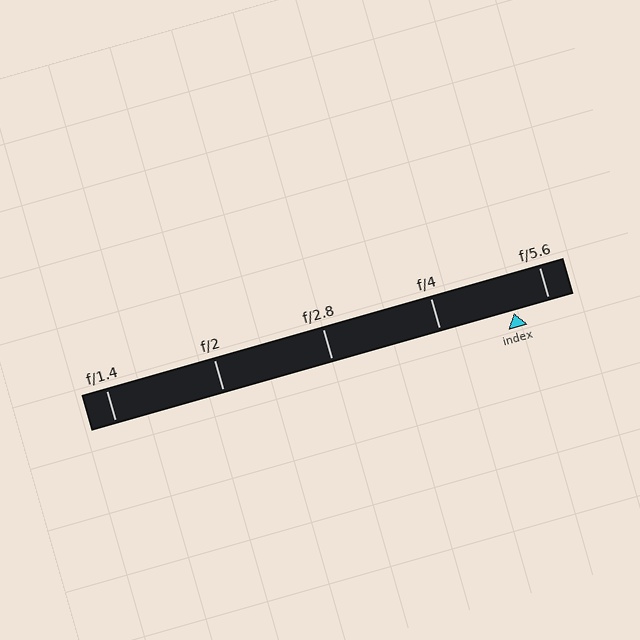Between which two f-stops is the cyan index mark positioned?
The index mark is between f/4 and f/5.6.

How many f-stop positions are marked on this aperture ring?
There are 5 f-stop positions marked.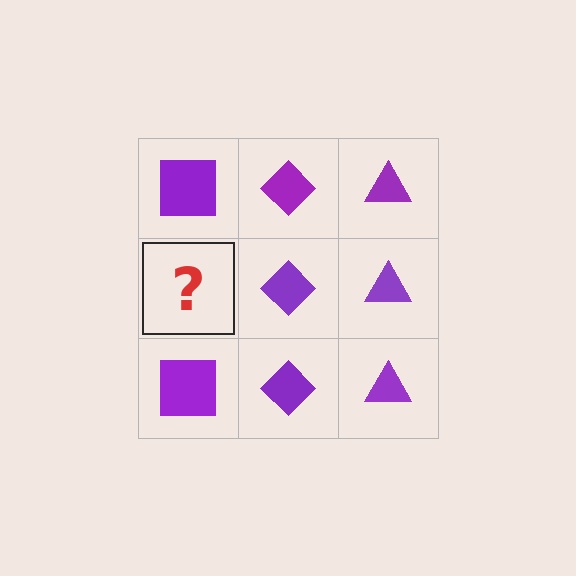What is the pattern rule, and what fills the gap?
The rule is that each column has a consistent shape. The gap should be filled with a purple square.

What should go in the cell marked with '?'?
The missing cell should contain a purple square.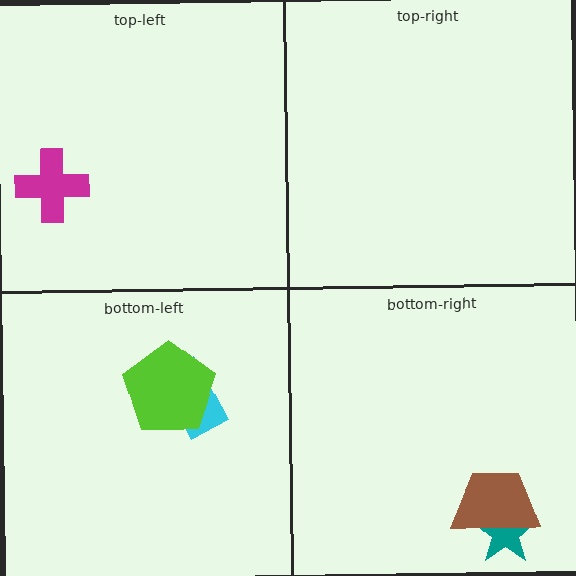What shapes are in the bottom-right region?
The teal star, the brown trapezoid.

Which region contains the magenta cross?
The top-left region.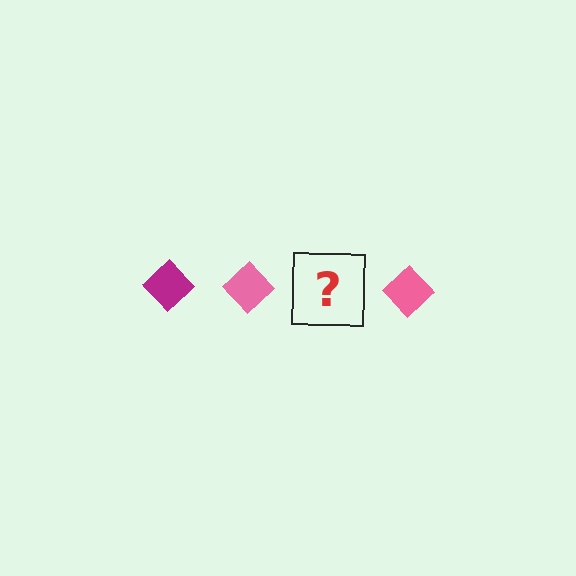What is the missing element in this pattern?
The missing element is a magenta diamond.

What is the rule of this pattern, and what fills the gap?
The rule is that the pattern cycles through magenta, pink diamonds. The gap should be filled with a magenta diamond.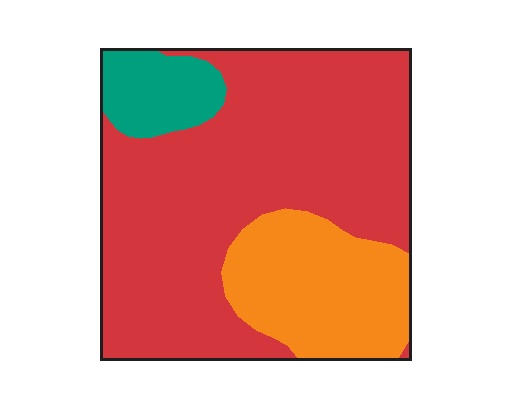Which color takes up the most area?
Red, at roughly 65%.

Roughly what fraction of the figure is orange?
Orange takes up about one quarter (1/4) of the figure.